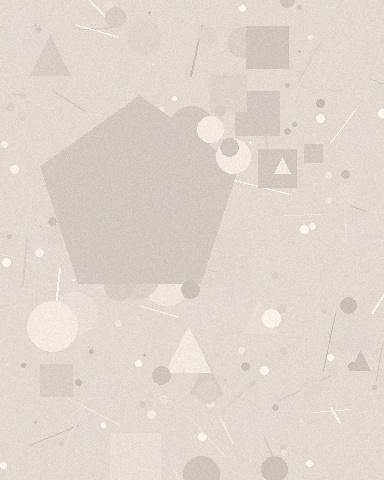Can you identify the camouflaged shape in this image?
The camouflaged shape is a pentagon.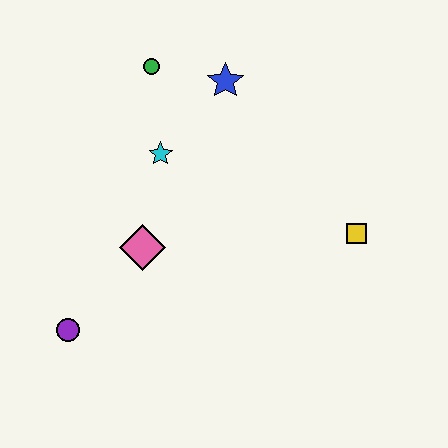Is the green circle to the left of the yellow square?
Yes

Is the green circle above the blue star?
Yes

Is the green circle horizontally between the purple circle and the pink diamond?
No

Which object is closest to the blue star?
The green circle is closest to the blue star.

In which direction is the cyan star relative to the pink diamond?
The cyan star is above the pink diamond.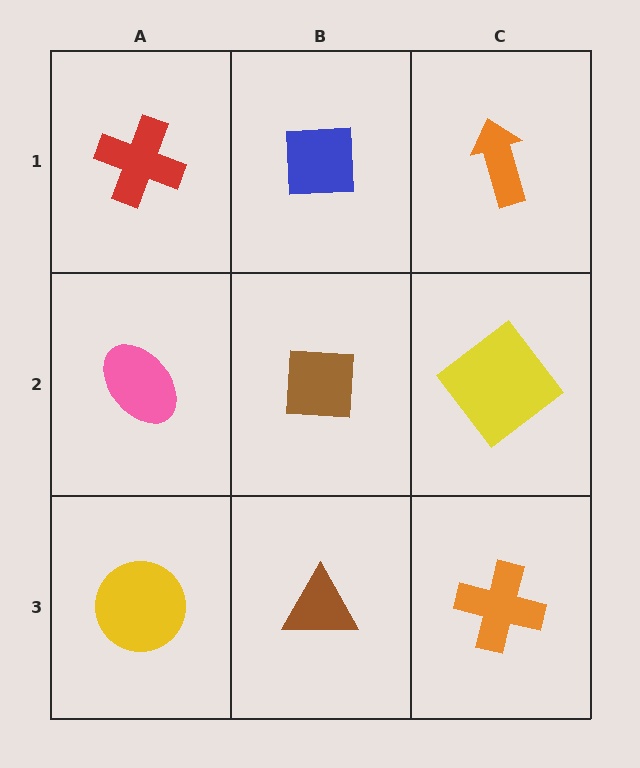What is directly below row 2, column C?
An orange cross.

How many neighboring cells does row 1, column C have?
2.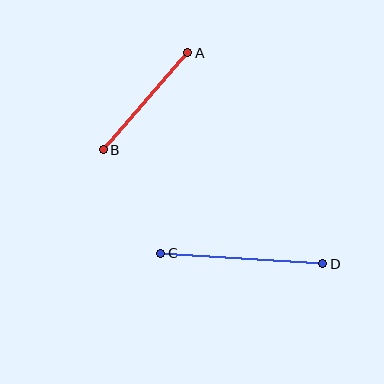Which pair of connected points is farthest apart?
Points C and D are farthest apart.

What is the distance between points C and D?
The distance is approximately 162 pixels.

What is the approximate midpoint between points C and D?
The midpoint is at approximately (242, 258) pixels.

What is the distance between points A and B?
The distance is approximately 129 pixels.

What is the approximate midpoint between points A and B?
The midpoint is at approximately (145, 101) pixels.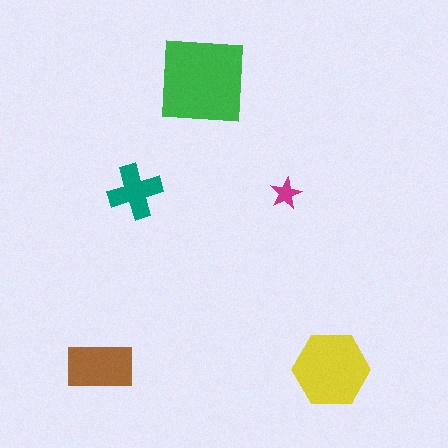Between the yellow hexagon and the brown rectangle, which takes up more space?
The yellow hexagon.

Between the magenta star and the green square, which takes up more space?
The green square.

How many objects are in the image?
There are 5 objects in the image.